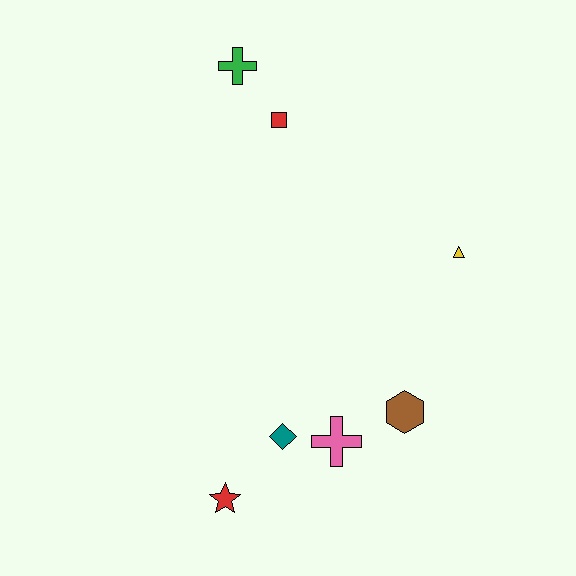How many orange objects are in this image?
There are no orange objects.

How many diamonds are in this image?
There is 1 diamond.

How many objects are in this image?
There are 7 objects.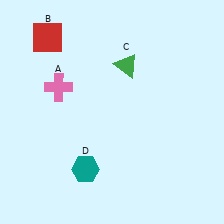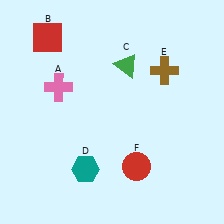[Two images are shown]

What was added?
A brown cross (E), a red circle (F) were added in Image 2.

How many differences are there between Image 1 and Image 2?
There are 2 differences between the two images.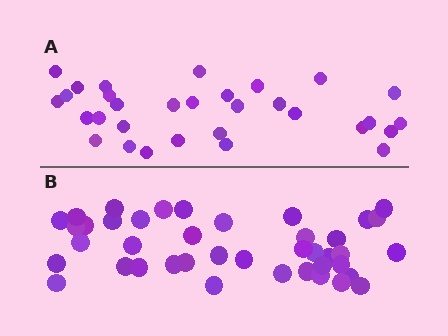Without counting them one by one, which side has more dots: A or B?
Region B (the bottom region) has more dots.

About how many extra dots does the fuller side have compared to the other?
Region B has roughly 10 or so more dots than region A.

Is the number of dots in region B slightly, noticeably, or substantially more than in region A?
Region B has noticeably more, but not dramatically so. The ratio is roughly 1.3 to 1.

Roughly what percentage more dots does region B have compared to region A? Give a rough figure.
About 30% more.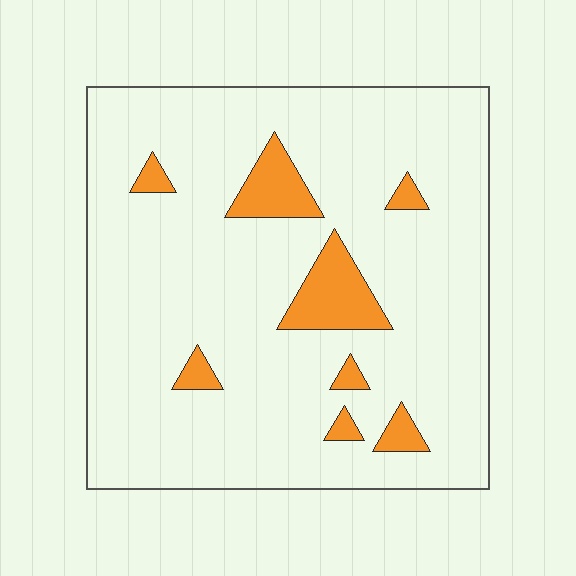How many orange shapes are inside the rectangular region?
8.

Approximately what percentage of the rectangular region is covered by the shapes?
Approximately 10%.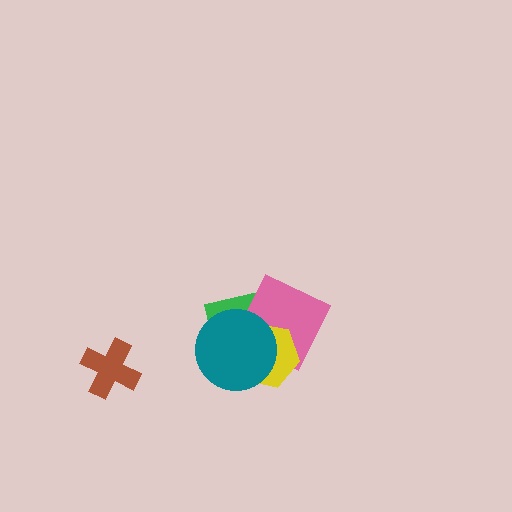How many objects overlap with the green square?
3 objects overlap with the green square.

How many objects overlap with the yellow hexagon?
3 objects overlap with the yellow hexagon.